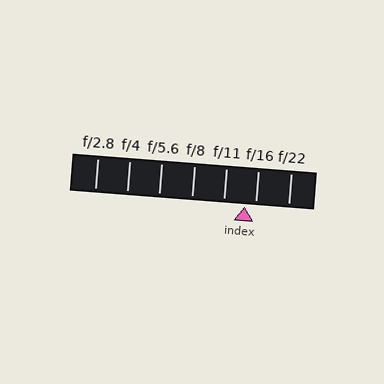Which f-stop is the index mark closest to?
The index mark is closest to f/16.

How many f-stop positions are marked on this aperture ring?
There are 7 f-stop positions marked.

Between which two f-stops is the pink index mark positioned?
The index mark is between f/11 and f/16.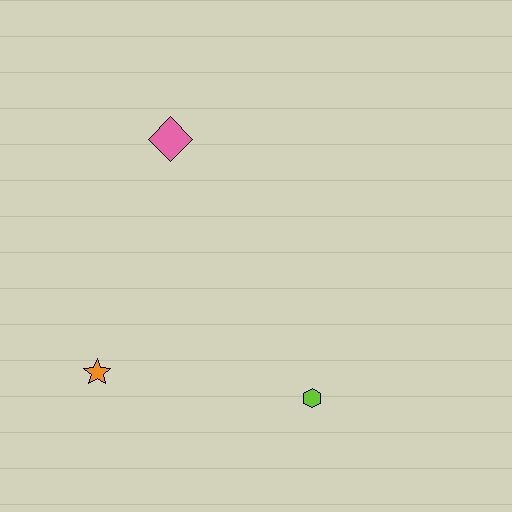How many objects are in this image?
There are 3 objects.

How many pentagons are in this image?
There are no pentagons.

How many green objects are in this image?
There are no green objects.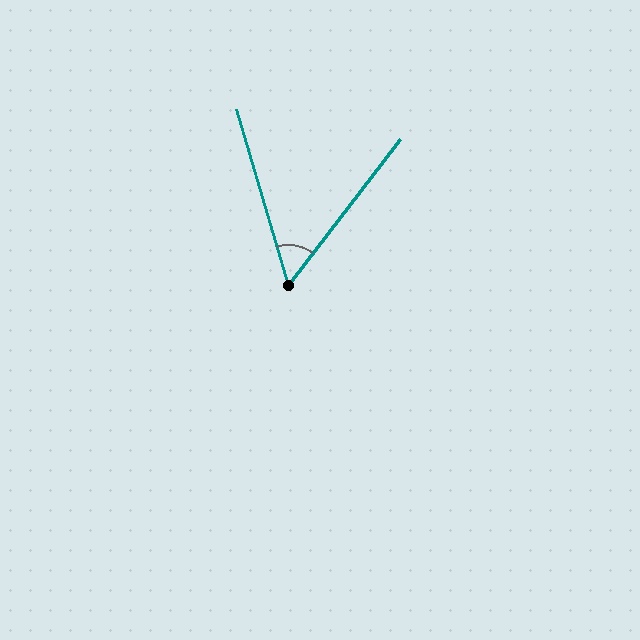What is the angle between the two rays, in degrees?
Approximately 54 degrees.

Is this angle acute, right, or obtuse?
It is acute.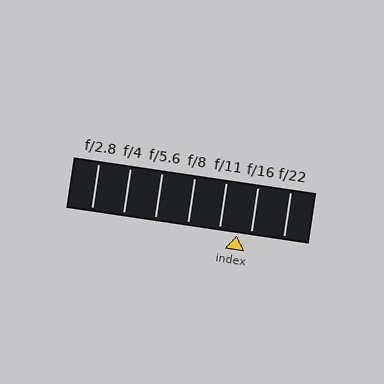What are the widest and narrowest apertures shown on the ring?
The widest aperture shown is f/2.8 and the narrowest is f/22.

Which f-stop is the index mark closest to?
The index mark is closest to f/16.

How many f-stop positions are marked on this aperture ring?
There are 7 f-stop positions marked.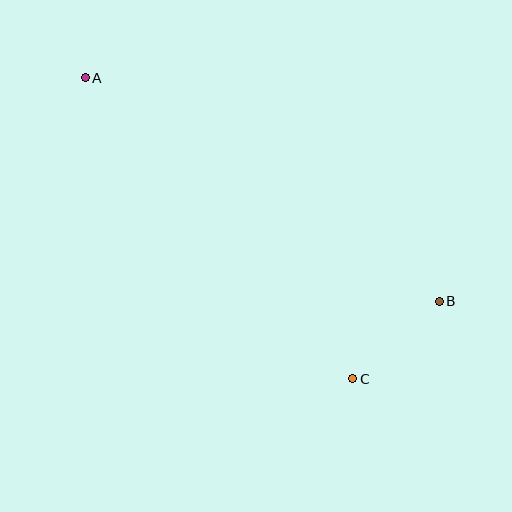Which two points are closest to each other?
Points B and C are closest to each other.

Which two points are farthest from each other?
Points A and B are farthest from each other.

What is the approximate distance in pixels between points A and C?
The distance between A and C is approximately 403 pixels.